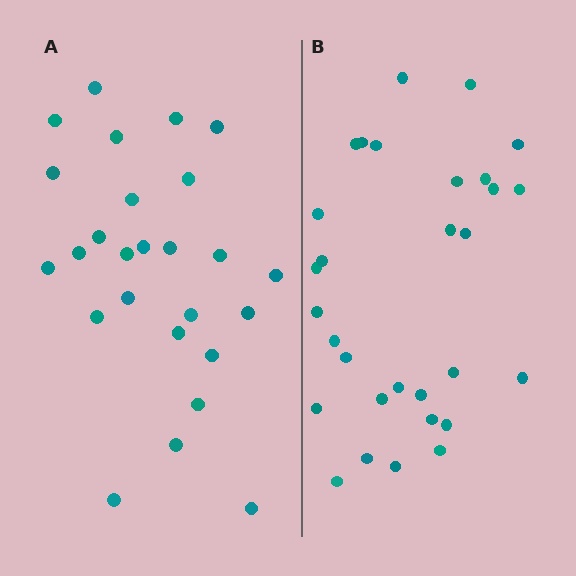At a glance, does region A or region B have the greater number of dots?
Region B (the right region) has more dots.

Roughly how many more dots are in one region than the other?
Region B has about 4 more dots than region A.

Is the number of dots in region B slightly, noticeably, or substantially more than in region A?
Region B has only slightly more — the two regions are fairly close. The ratio is roughly 1.2 to 1.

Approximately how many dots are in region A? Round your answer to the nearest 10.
About 30 dots. (The exact count is 26, which rounds to 30.)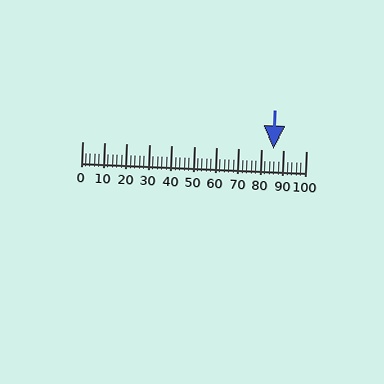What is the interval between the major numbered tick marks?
The major tick marks are spaced 10 units apart.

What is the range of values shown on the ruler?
The ruler shows values from 0 to 100.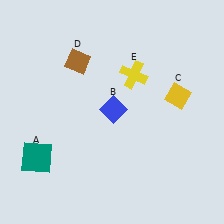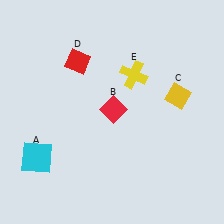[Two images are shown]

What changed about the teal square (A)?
In Image 1, A is teal. In Image 2, it changed to cyan.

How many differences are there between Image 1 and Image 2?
There are 3 differences between the two images.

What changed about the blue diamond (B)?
In Image 1, B is blue. In Image 2, it changed to red.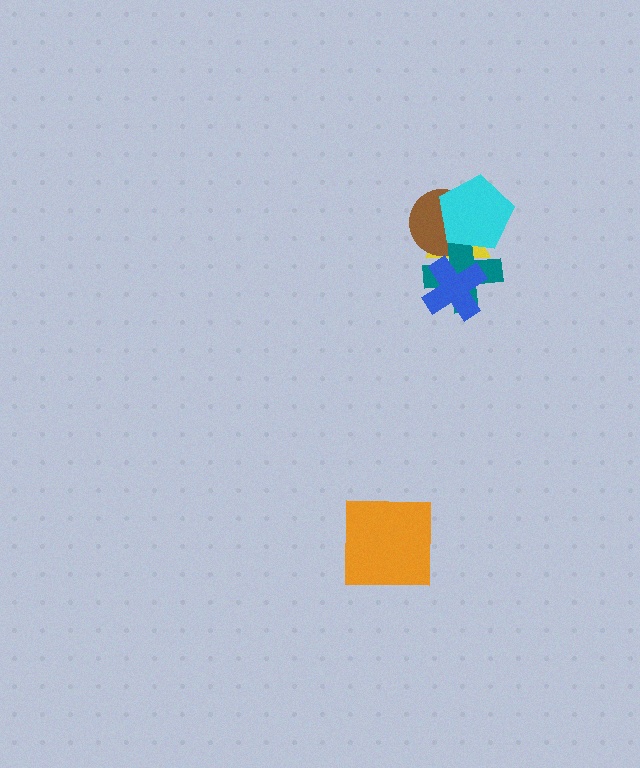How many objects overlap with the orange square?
0 objects overlap with the orange square.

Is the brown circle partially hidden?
Yes, it is partially covered by another shape.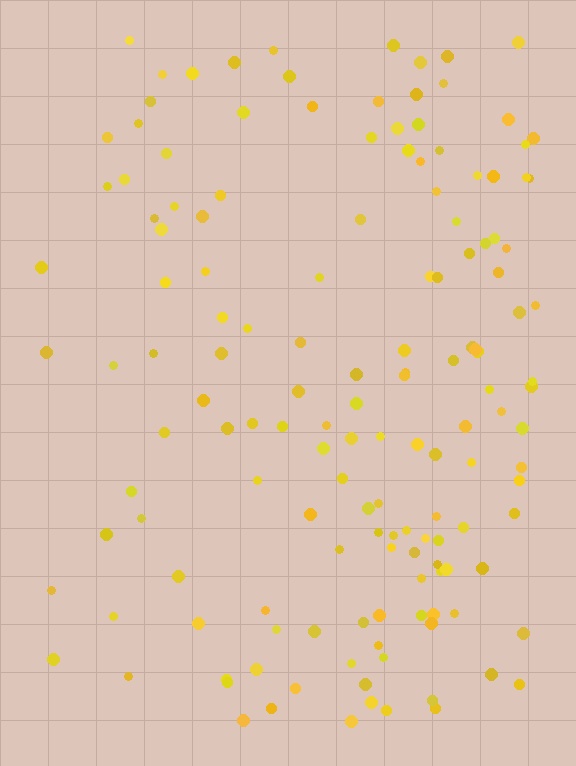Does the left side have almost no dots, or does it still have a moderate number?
Still a moderate number, just noticeably fewer than the right.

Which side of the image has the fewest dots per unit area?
The left.